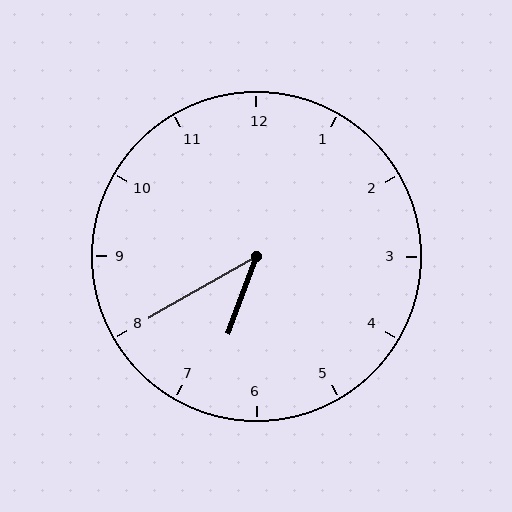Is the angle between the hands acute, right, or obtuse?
It is acute.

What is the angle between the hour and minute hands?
Approximately 40 degrees.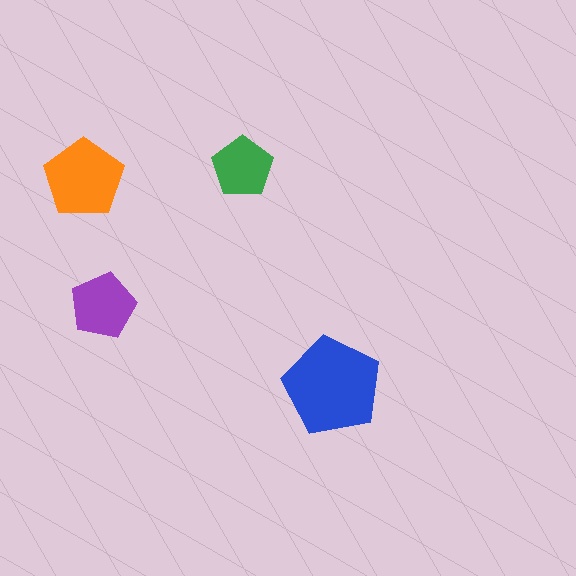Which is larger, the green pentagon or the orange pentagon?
The orange one.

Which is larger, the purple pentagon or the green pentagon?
The purple one.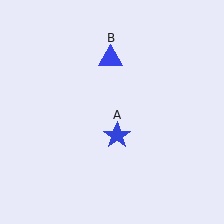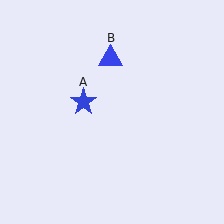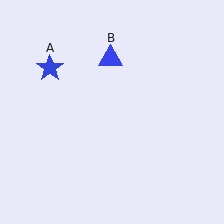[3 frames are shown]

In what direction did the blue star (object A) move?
The blue star (object A) moved up and to the left.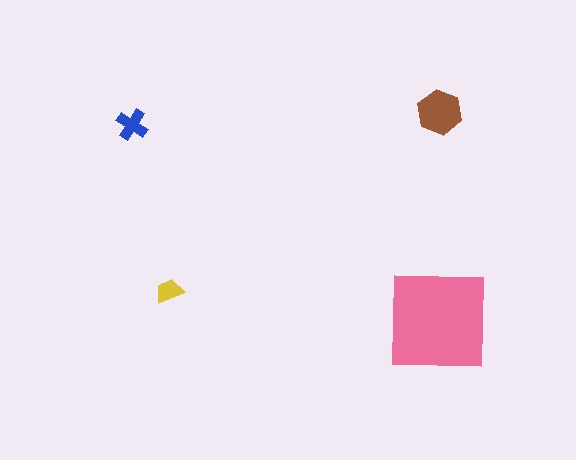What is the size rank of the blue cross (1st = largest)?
3rd.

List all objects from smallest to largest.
The yellow trapezoid, the blue cross, the brown hexagon, the pink square.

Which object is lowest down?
The pink square is bottommost.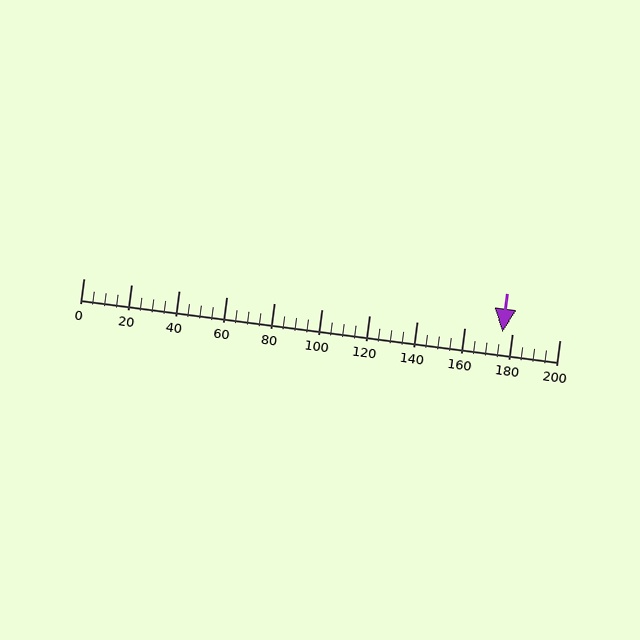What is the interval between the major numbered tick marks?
The major tick marks are spaced 20 units apart.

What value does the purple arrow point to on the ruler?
The purple arrow points to approximately 176.